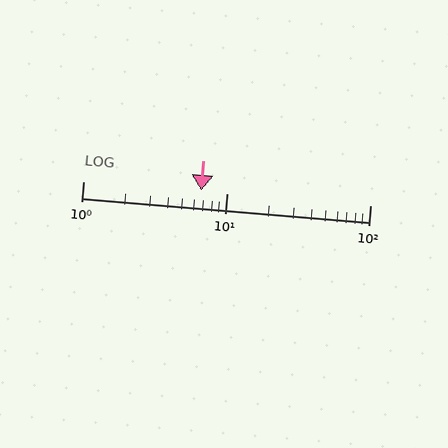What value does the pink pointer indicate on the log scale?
The pointer indicates approximately 6.7.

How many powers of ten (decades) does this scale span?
The scale spans 2 decades, from 1 to 100.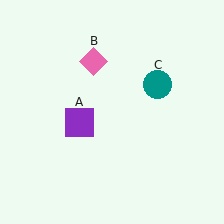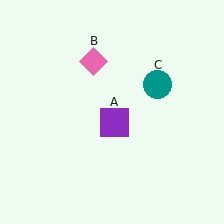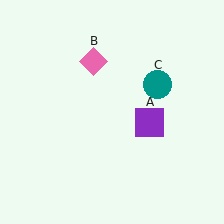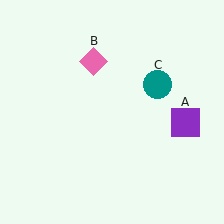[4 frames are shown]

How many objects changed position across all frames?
1 object changed position: purple square (object A).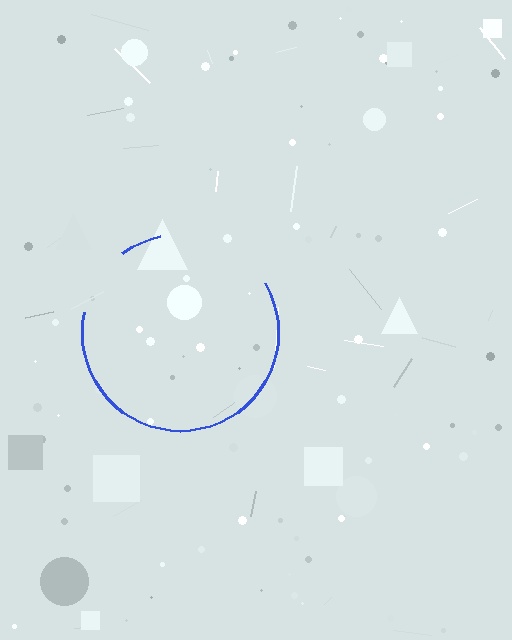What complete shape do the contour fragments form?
The contour fragments form a circle.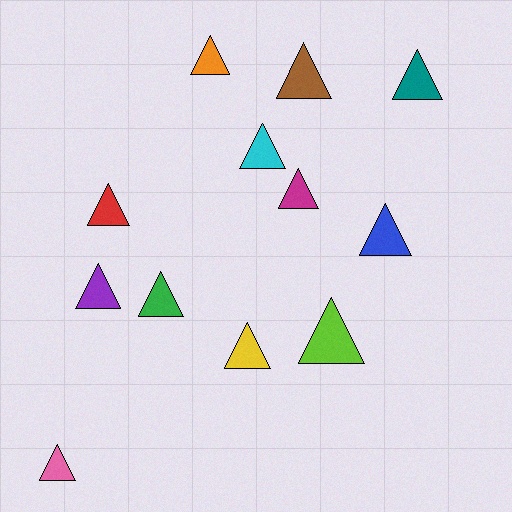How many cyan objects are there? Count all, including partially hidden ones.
There is 1 cyan object.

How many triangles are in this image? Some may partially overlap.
There are 12 triangles.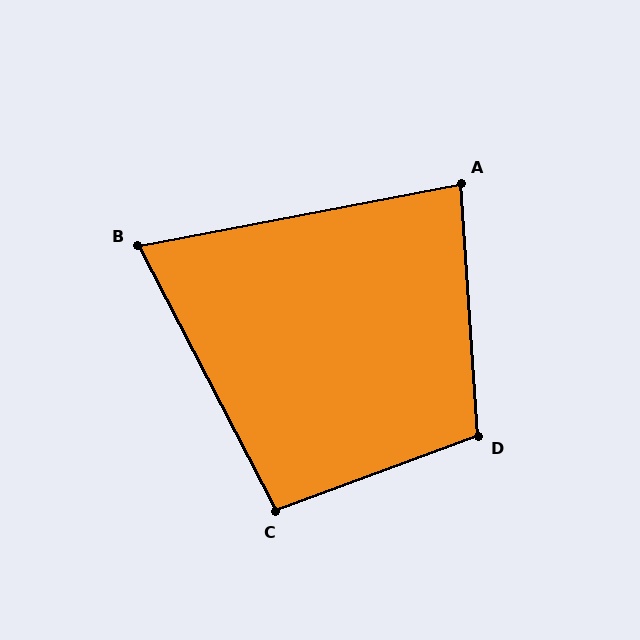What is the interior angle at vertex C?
Approximately 97 degrees (obtuse).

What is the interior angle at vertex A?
Approximately 83 degrees (acute).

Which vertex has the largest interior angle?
D, at approximately 106 degrees.